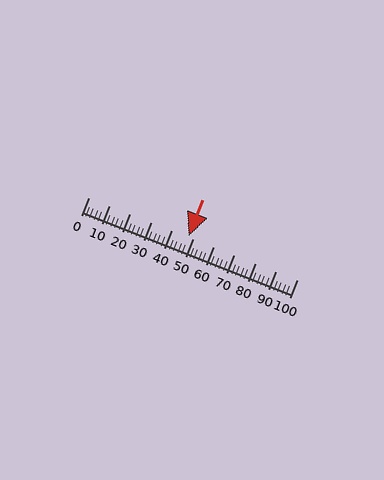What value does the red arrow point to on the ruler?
The red arrow points to approximately 48.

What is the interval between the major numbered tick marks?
The major tick marks are spaced 10 units apart.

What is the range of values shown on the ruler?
The ruler shows values from 0 to 100.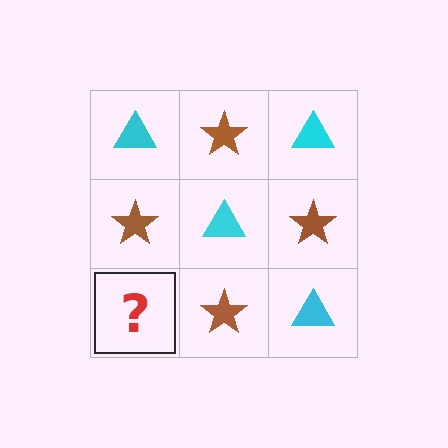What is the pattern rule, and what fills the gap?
The rule is that it alternates cyan triangle and brown star in a checkerboard pattern. The gap should be filled with a cyan triangle.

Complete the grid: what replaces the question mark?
The question mark should be replaced with a cyan triangle.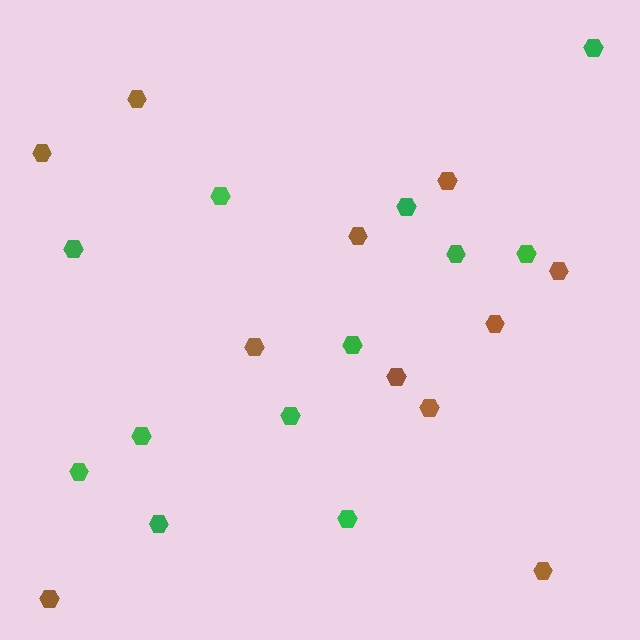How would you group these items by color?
There are 2 groups: one group of brown hexagons (11) and one group of green hexagons (12).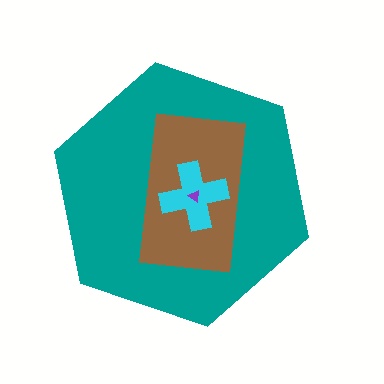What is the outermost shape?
The teal hexagon.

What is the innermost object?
The purple triangle.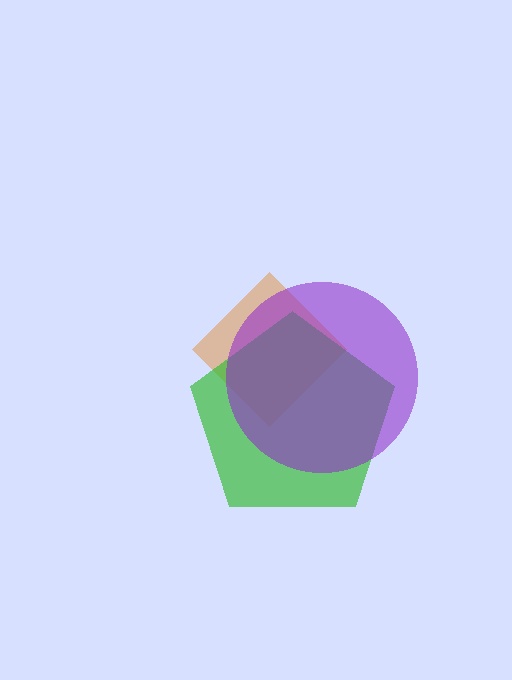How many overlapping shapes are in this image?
There are 3 overlapping shapes in the image.